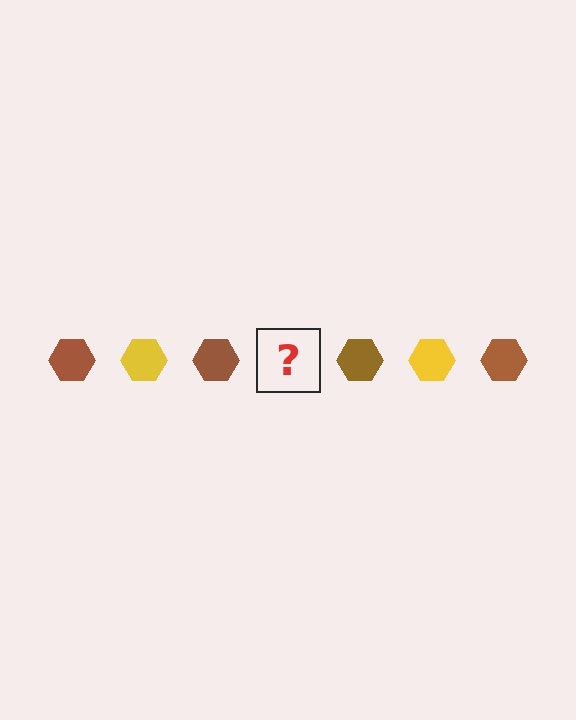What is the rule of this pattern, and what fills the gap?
The rule is that the pattern cycles through brown, yellow hexagons. The gap should be filled with a yellow hexagon.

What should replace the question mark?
The question mark should be replaced with a yellow hexagon.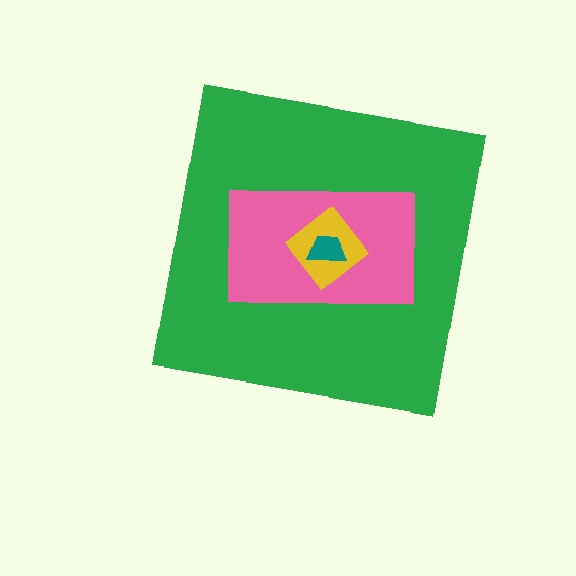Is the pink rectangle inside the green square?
Yes.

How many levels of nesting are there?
4.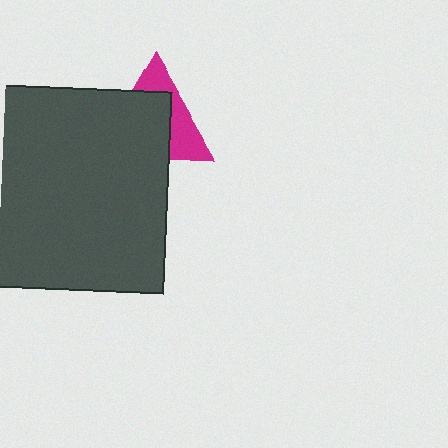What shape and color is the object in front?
The object in front is a dark gray square.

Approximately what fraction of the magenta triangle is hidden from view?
Roughly 61% of the magenta triangle is hidden behind the dark gray square.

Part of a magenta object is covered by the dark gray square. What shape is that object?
It is a triangle.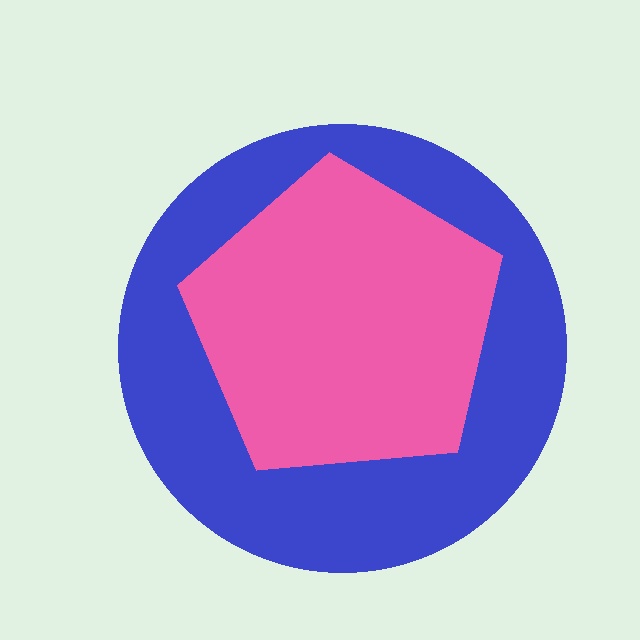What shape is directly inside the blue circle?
The pink pentagon.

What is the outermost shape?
The blue circle.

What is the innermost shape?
The pink pentagon.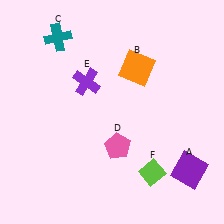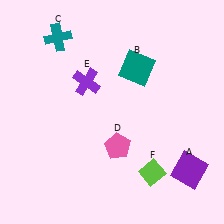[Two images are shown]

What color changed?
The square (B) changed from orange in Image 1 to teal in Image 2.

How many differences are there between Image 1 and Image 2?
There is 1 difference between the two images.